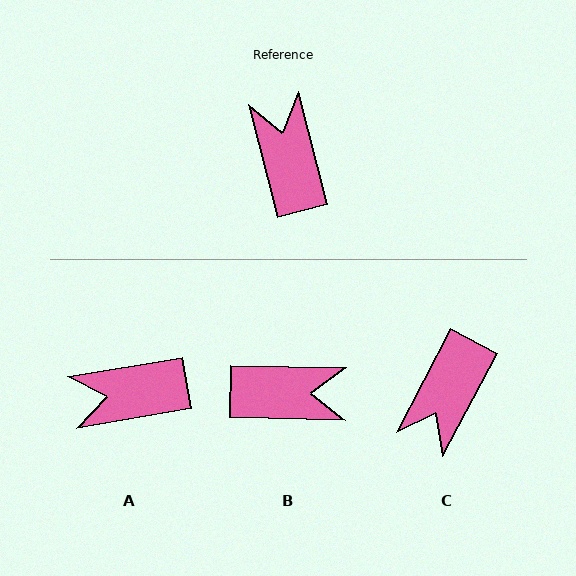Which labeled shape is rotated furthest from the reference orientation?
C, about 138 degrees away.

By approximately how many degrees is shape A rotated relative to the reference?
Approximately 85 degrees counter-clockwise.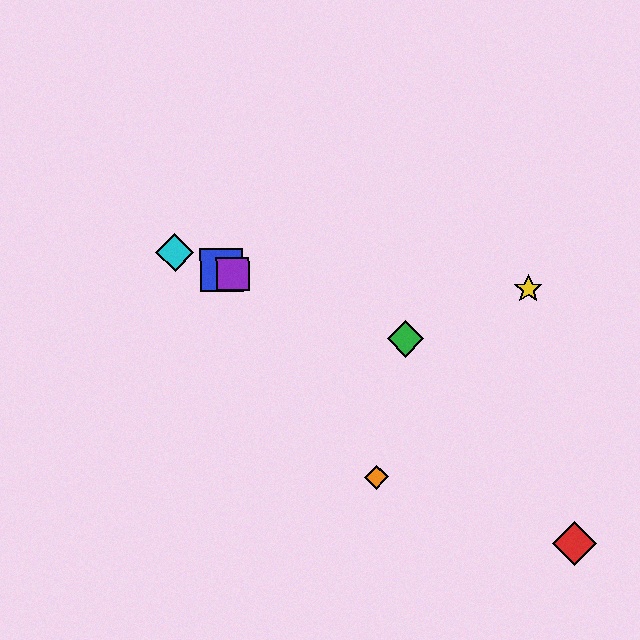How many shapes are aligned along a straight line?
4 shapes (the blue square, the green diamond, the purple square, the cyan diamond) are aligned along a straight line.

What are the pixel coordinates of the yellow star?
The yellow star is at (528, 289).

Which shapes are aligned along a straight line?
The blue square, the green diamond, the purple square, the cyan diamond are aligned along a straight line.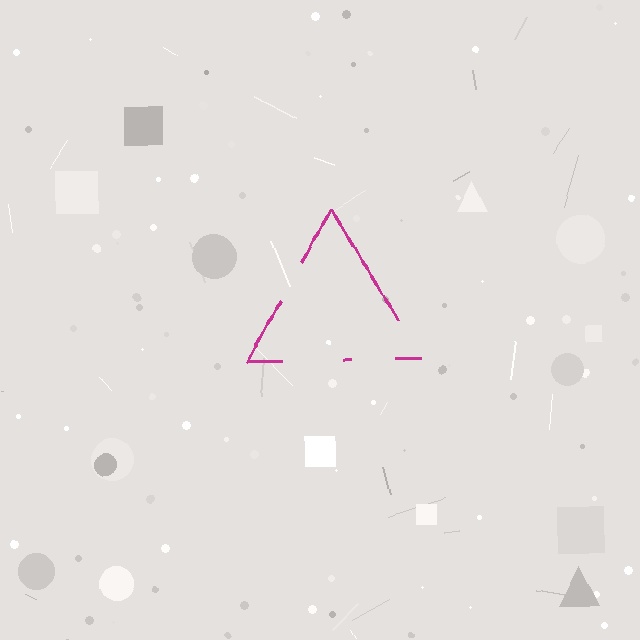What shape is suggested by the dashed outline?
The dashed outline suggests a triangle.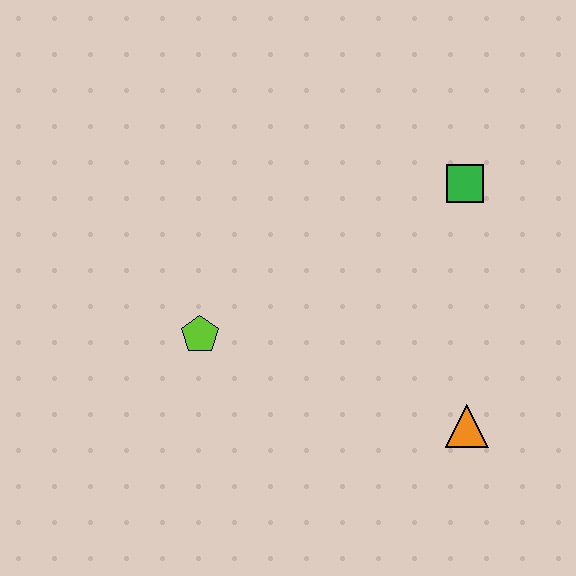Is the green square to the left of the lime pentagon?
No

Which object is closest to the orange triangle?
The green square is closest to the orange triangle.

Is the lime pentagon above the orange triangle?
Yes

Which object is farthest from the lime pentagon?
The green square is farthest from the lime pentagon.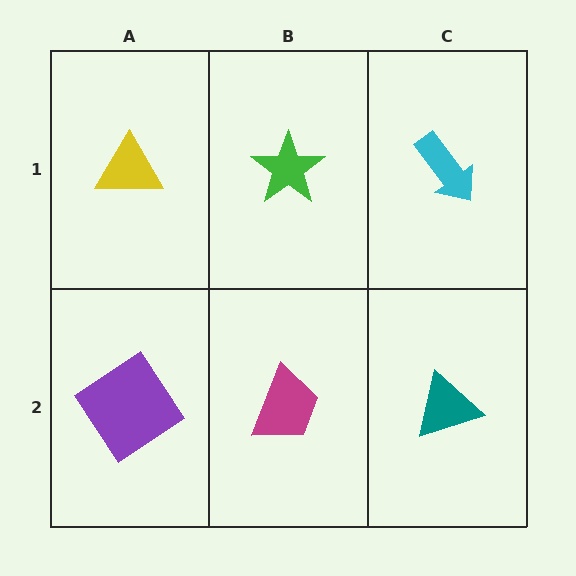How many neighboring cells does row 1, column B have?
3.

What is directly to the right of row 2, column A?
A magenta trapezoid.